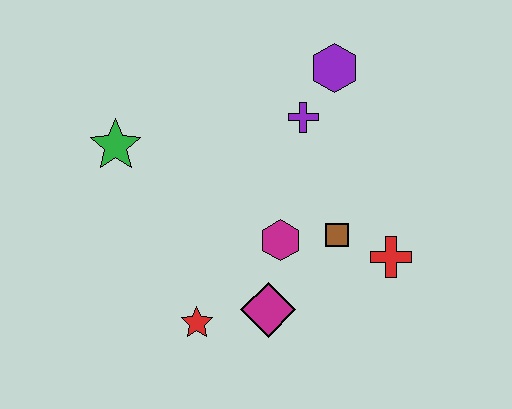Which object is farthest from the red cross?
The green star is farthest from the red cross.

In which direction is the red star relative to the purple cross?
The red star is below the purple cross.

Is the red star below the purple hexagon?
Yes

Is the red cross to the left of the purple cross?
No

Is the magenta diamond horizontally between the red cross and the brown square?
No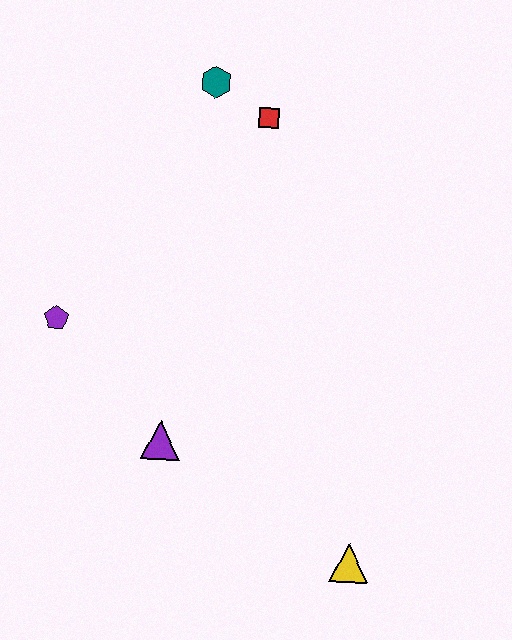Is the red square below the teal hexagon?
Yes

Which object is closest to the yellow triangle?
The purple triangle is closest to the yellow triangle.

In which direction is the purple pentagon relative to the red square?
The purple pentagon is below the red square.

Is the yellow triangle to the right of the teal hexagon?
Yes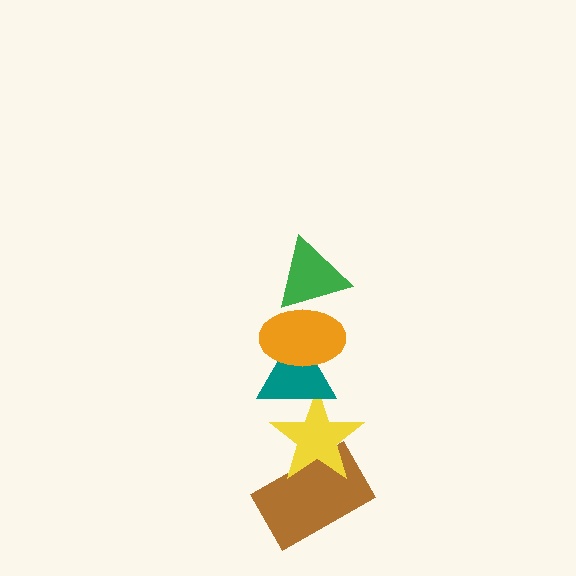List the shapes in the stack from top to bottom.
From top to bottom: the green triangle, the orange ellipse, the teal triangle, the yellow star, the brown rectangle.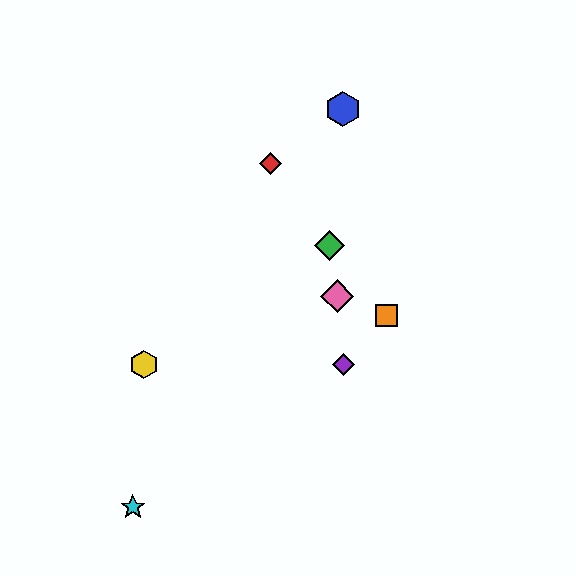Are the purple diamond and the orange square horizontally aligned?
No, the purple diamond is at y≈365 and the orange square is at y≈316.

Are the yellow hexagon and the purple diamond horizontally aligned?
Yes, both are at y≈365.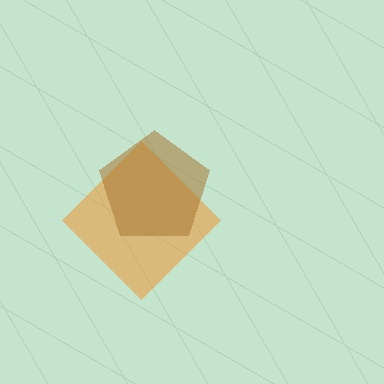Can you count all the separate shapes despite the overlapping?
Yes, there are 2 separate shapes.